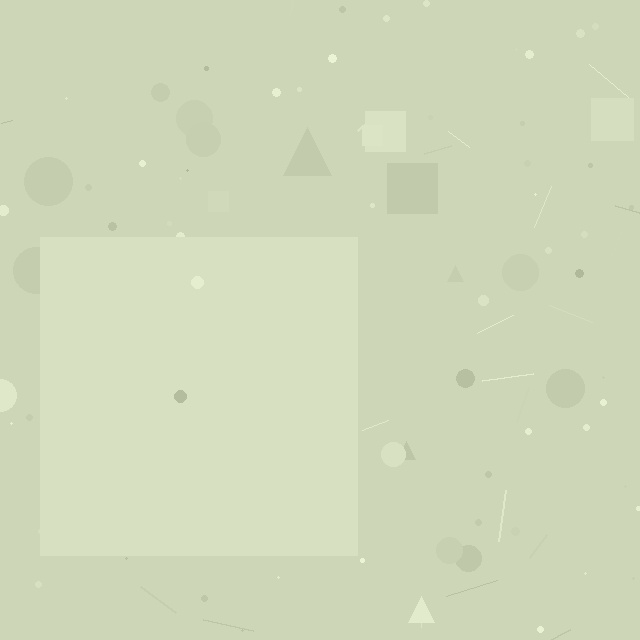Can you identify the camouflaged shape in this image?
The camouflaged shape is a square.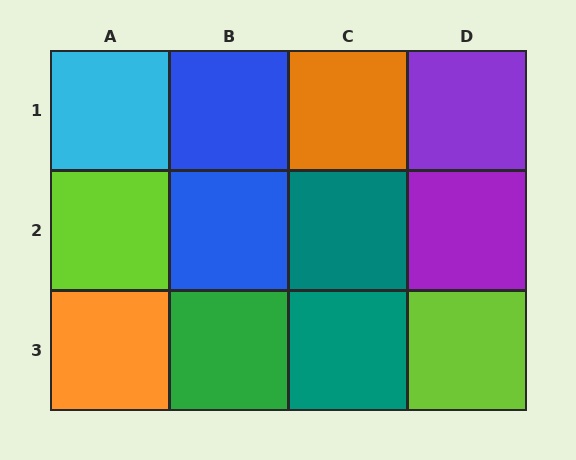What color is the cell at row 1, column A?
Cyan.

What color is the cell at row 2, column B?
Blue.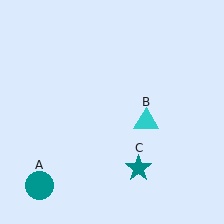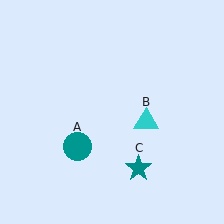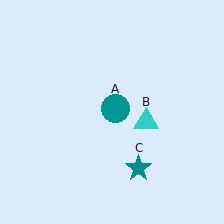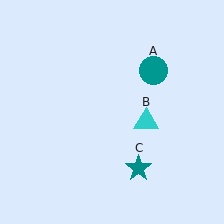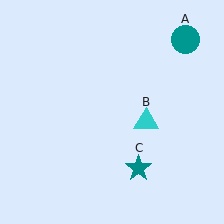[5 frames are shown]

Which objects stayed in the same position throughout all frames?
Cyan triangle (object B) and teal star (object C) remained stationary.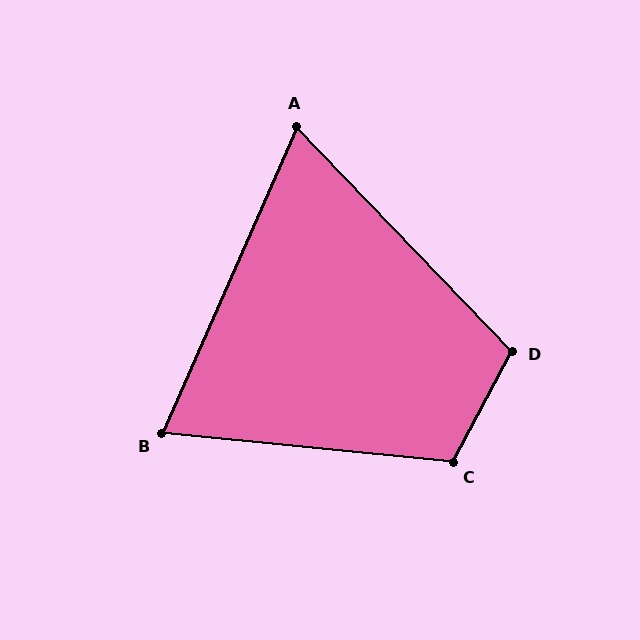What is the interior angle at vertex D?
Approximately 108 degrees (obtuse).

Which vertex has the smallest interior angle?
A, at approximately 67 degrees.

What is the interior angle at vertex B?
Approximately 72 degrees (acute).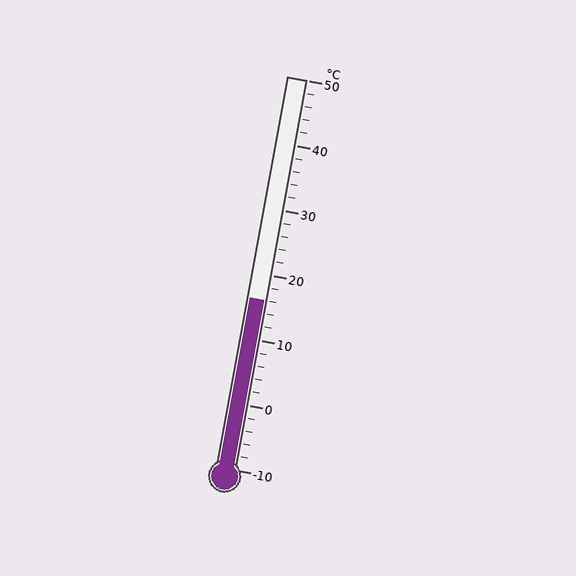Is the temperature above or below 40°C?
The temperature is below 40°C.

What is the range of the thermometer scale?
The thermometer scale ranges from -10°C to 50°C.